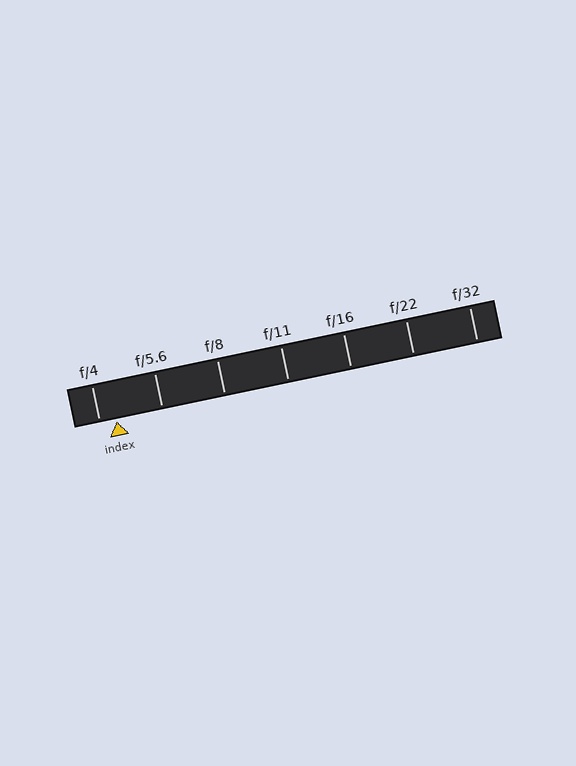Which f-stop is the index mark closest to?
The index mark is closest to f/4.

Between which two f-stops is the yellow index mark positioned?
The index mark is between f/4 and f/5.6.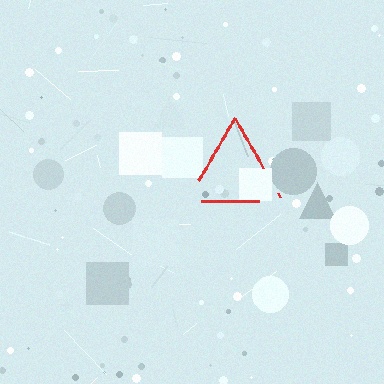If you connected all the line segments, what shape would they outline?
They would outline a triangle.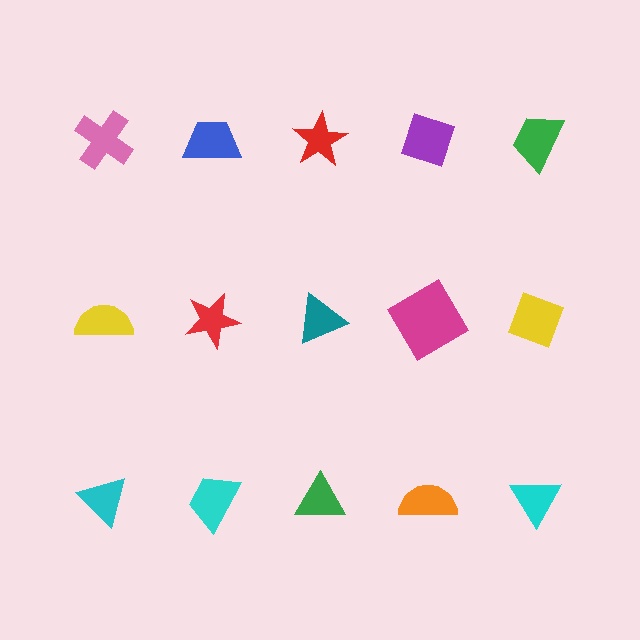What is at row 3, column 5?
A cyan triangle.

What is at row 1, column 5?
A green trapezoid.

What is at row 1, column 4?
A purple diamond.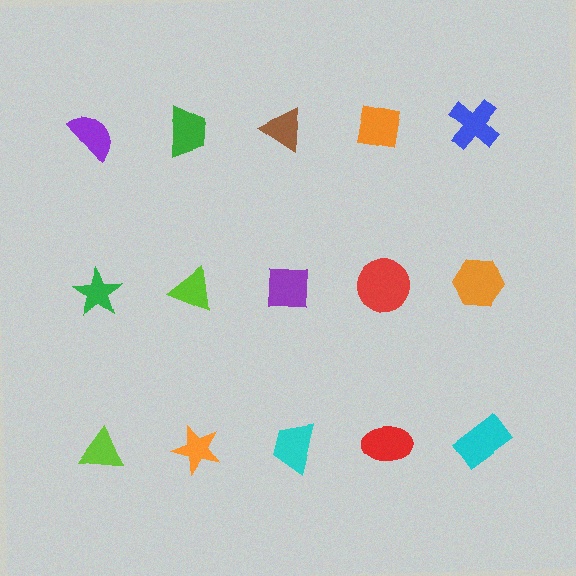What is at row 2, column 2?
A lime triangle.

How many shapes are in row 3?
5 shapes.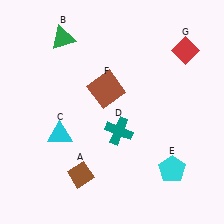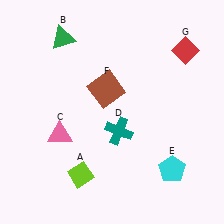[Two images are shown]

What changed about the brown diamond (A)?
In Image 1, A is brown. In Image 2, it changed to lime.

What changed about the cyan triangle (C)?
In Image 1, C is cyan. In Image 2, it changed to pink.